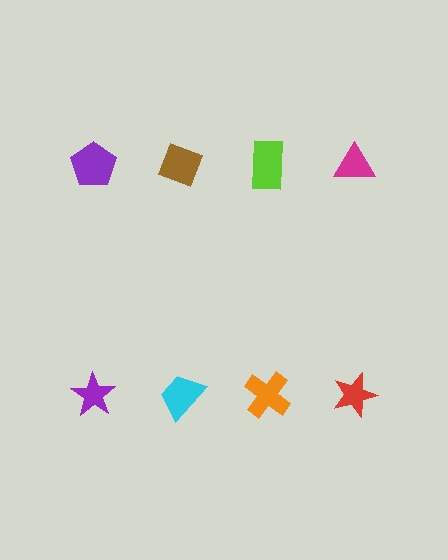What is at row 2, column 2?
A cyan trapezoid.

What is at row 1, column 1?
A purple pentagon.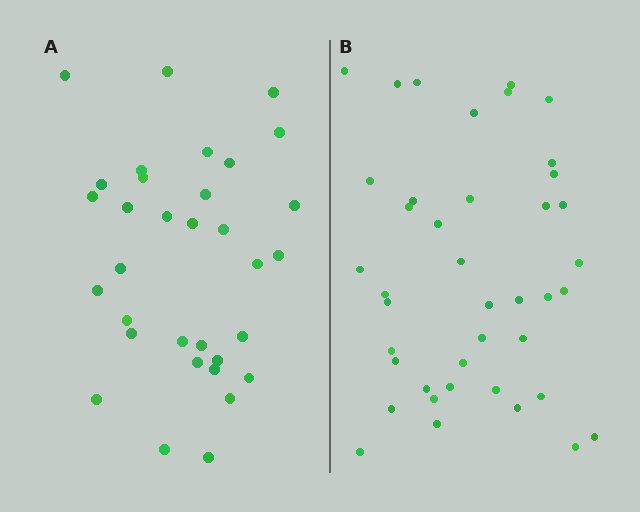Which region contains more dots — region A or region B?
Region B (the right region) has more dots.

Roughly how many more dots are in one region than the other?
Region B has roughly 8 or so more dots than region A.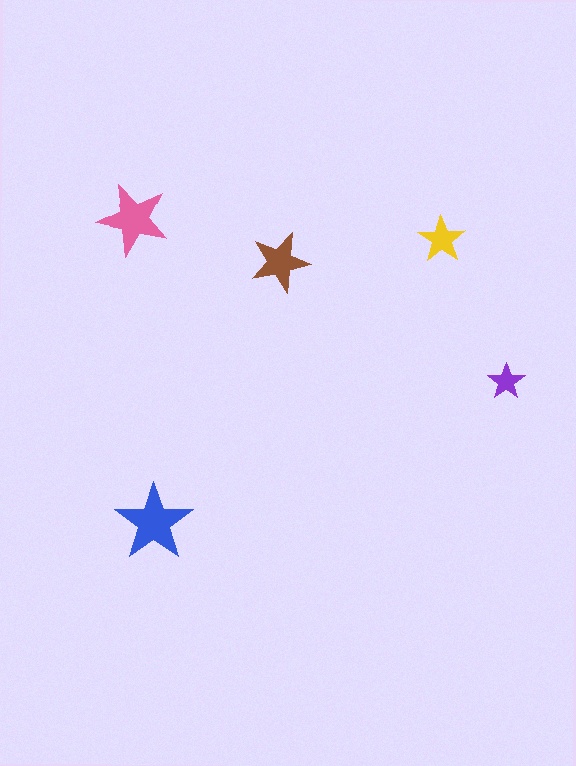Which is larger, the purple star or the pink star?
The pink one.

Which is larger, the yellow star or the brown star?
The brown one.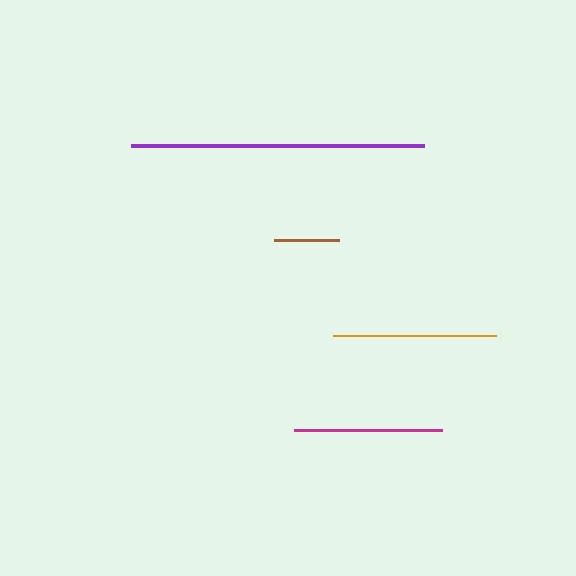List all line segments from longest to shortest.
From longest to shortest: purple, orange, magenta, brown.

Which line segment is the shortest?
The brown line is the shortest at approximately 64 pixels.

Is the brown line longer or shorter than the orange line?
The orange line is longer than the brown line.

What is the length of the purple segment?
The purple segment is approximately 293 pixels long.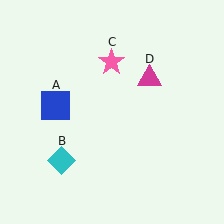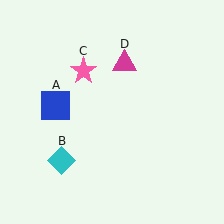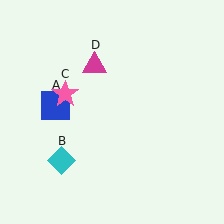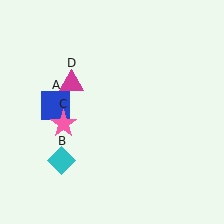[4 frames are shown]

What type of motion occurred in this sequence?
The pink star (object C), magenta triangle (object D) rotated counterclockwise around the center of the scene.